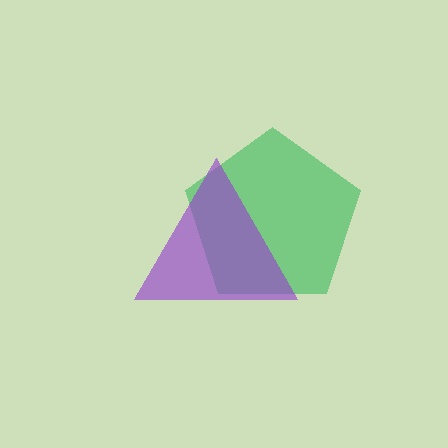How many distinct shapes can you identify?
There are 2 distinct shapes: a green pentagon, a purple triangle.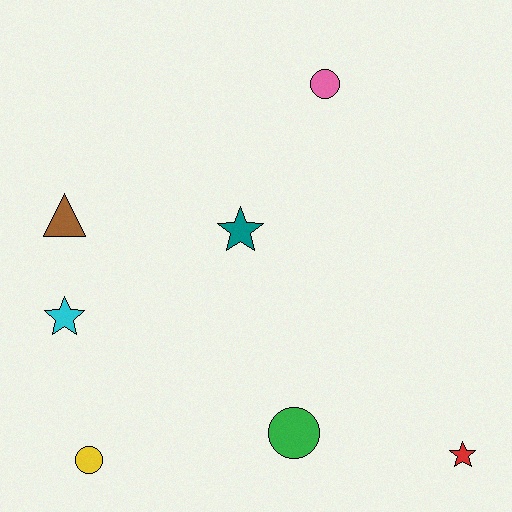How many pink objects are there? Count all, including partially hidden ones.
There is 1 pink object.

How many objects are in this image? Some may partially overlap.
There are 7 objects.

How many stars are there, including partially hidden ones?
There are 3 stars.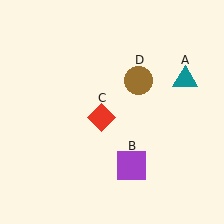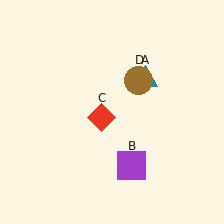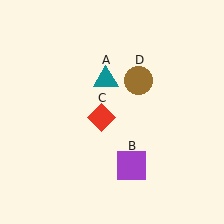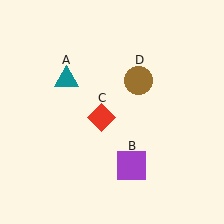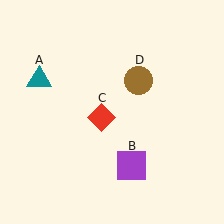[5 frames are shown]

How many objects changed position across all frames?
1 object changed position: teal triangle (object A).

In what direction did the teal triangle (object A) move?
The teal triangle (object A) moved left.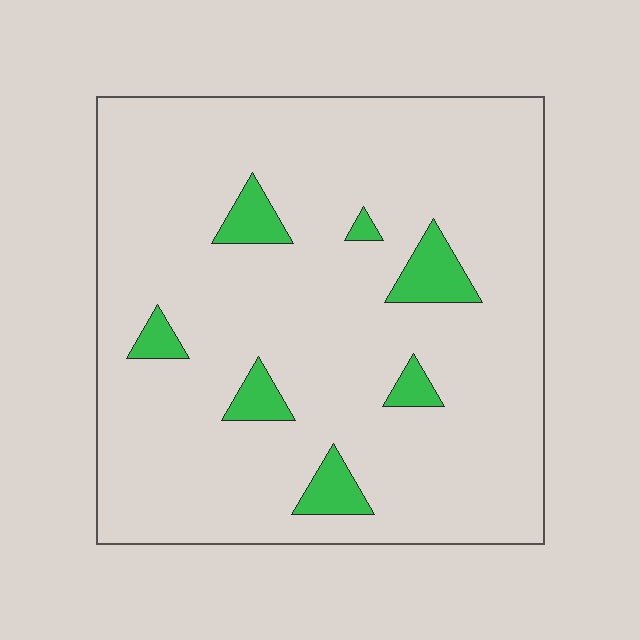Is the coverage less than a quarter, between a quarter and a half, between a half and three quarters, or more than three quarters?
Less than a quarter.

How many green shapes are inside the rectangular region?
7.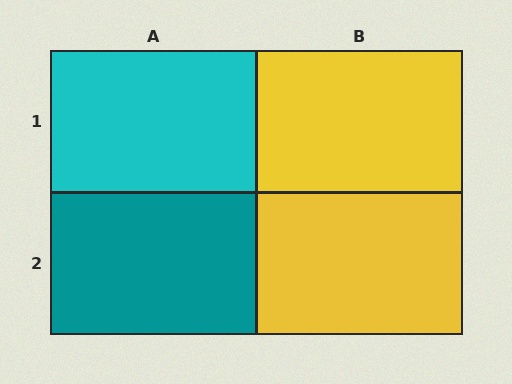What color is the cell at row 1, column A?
Cyan.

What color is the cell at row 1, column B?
Yellow.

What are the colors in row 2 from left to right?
Teal, yellow.